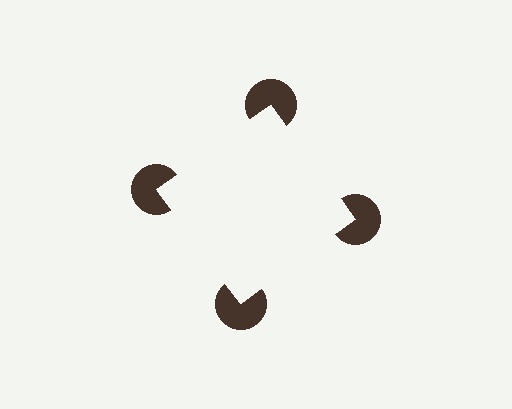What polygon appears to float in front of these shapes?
An illusory square — its edges are inferred from the aligned wedge cuts in the pac-man discs, not physically drawn.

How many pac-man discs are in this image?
There are 4 — one at each vertex of the illusory square.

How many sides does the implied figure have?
4 sides.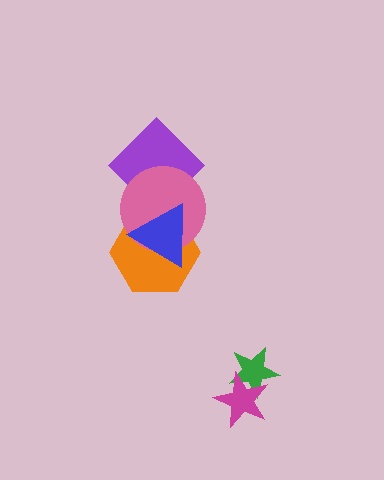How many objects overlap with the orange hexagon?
2 objects overlap with the orange hexagon.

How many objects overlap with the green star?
1 object overlaps with the green star.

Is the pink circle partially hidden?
Yes, it is partially covered by another shape.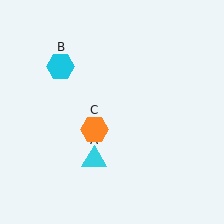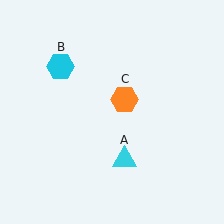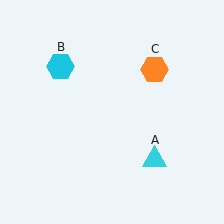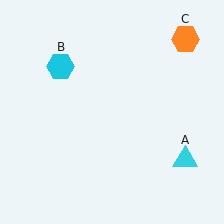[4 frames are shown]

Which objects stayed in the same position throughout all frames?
Cyan hexagon (object B) remained stationary.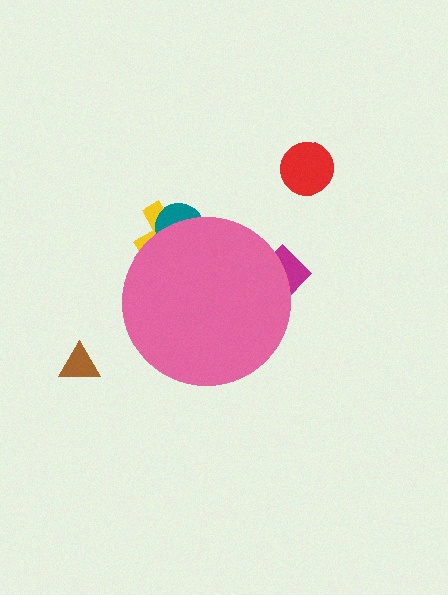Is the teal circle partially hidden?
Yes, the teal circle is partially hidden behind the pink circle.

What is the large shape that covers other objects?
A pink circle.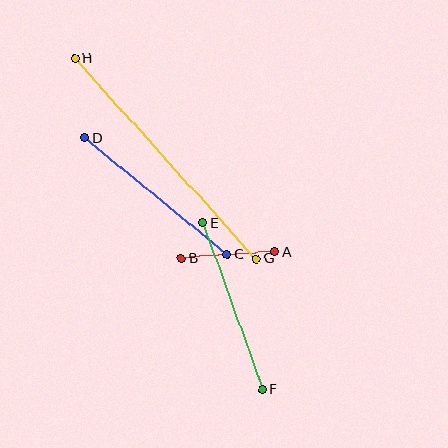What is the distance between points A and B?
The distance is approximately 94 pixels.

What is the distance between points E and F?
The distance is approximately 178 pixels.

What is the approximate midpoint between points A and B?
The midpoint is at approximately (228, 255) pixels.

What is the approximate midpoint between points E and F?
The midpoint is at approximately (233, 306) pixels.